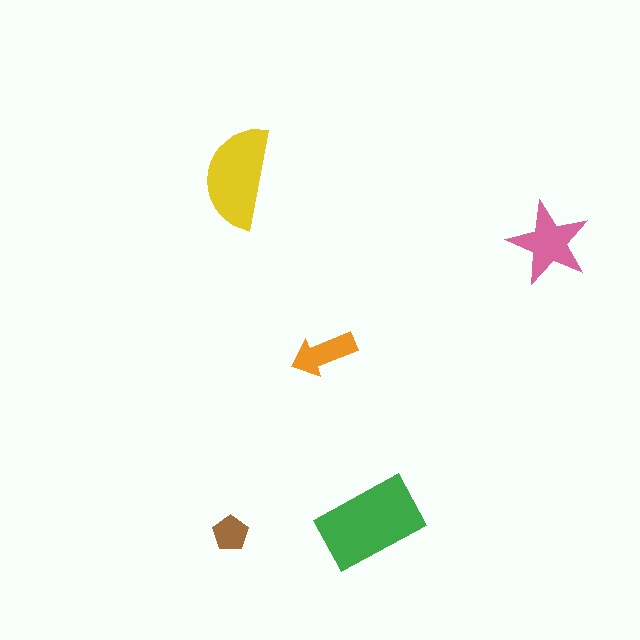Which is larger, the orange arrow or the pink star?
The pink star.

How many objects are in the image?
There are 5 objects in the image.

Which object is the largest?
The green rectangle.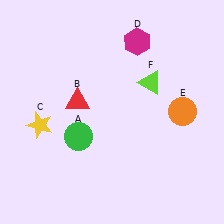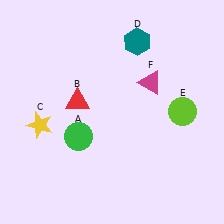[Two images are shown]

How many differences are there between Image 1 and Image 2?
There are 3 differences between the two images.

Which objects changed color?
D changed from magenta to teal. E changed from orange to lime. F changed from lime to magenta.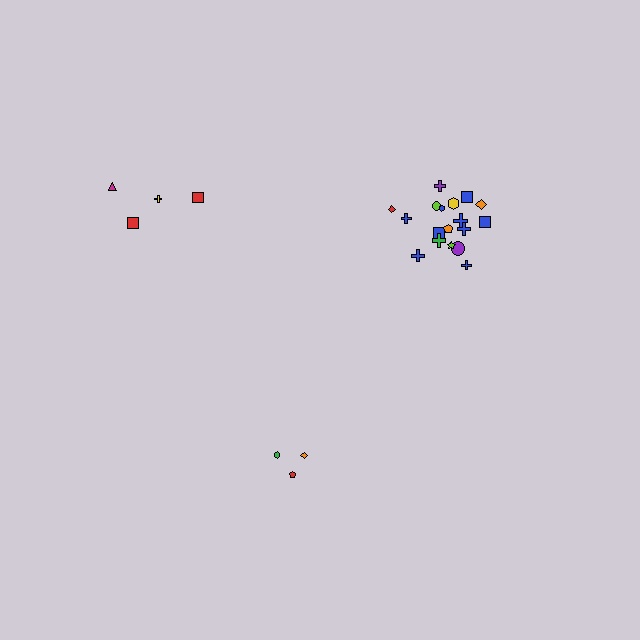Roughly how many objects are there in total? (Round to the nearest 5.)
Roughly 25 objects in total.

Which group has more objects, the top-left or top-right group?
The top-right group.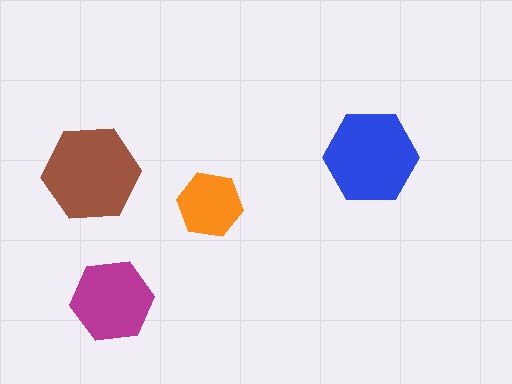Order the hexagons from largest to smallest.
the brown one, the blue one, the magenta one, the orange one.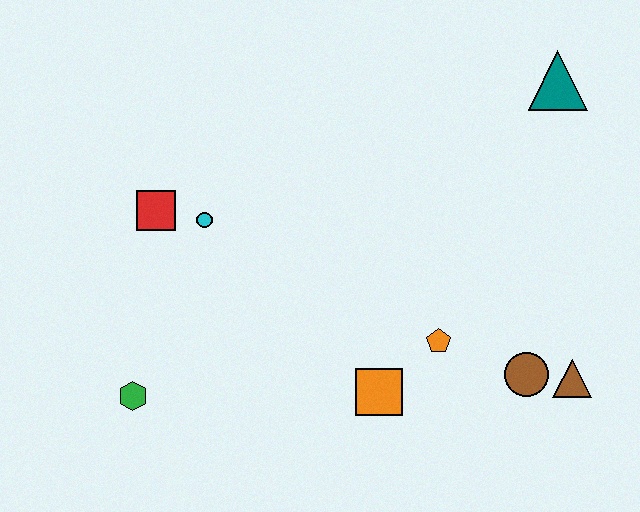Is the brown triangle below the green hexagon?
No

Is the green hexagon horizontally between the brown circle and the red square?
No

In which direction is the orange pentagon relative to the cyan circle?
The orange pentagon is to the right of the cyan circle.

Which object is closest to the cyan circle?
The red square is closest to the cyan circle.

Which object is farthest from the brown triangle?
The red square is farthest from the brown triangle.